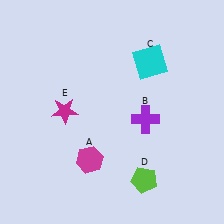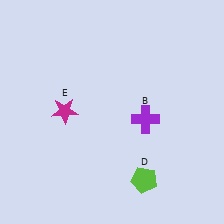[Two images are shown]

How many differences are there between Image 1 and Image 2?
There are 2 differences between the two images.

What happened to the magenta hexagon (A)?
The magenta hexagon (A) was removed in Image 2. It was in the bottom-left area of Image 1.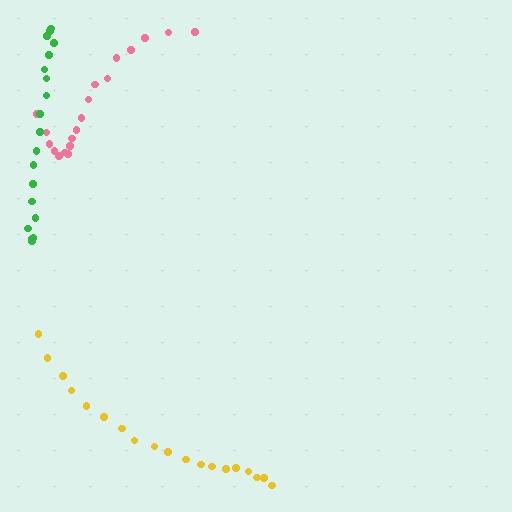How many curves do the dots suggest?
There are 3 distinct paths.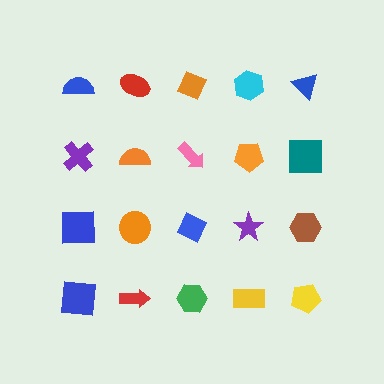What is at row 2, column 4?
An orange pentagon.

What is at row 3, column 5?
A brown hexagon.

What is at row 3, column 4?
A purple star.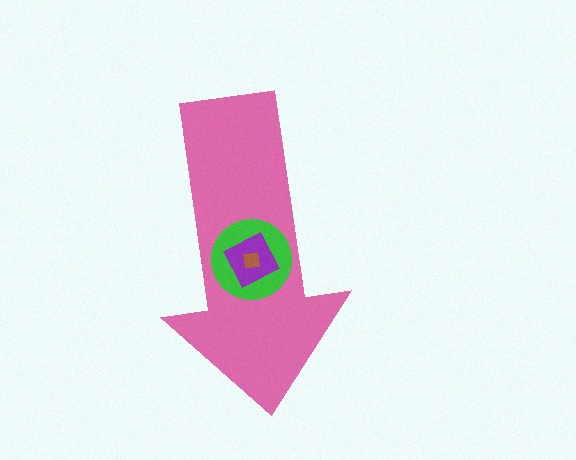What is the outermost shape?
The pink arrow.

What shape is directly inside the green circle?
The purple diamond.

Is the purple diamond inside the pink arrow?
Yes.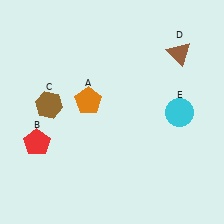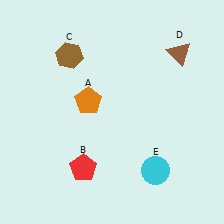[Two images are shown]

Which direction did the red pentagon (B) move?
The red pentagon (B) moved right.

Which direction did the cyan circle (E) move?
The cyan circle (E) moved down.